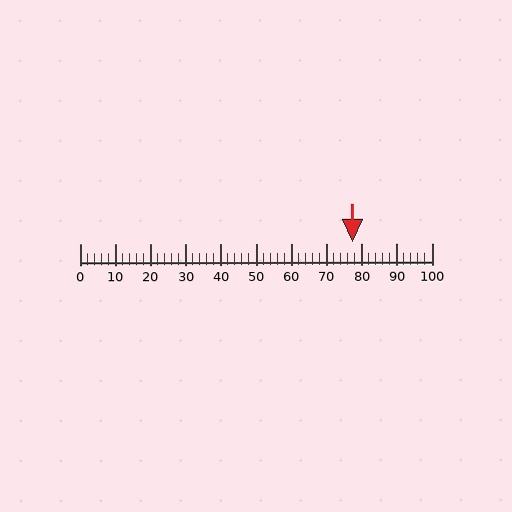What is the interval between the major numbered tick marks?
The major tick marks are spaced 10 units apart.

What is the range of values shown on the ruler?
The ruler shows values from 0 to 100.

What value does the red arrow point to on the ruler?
The red arrow points to approximately 77.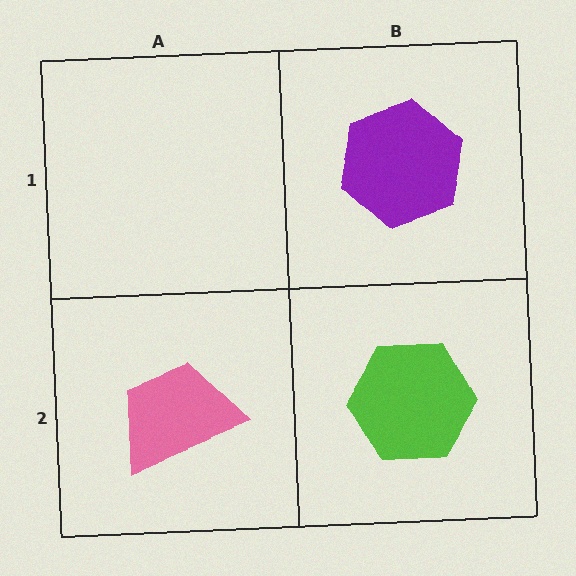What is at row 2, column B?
A lime hexagon.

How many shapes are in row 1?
1 shape.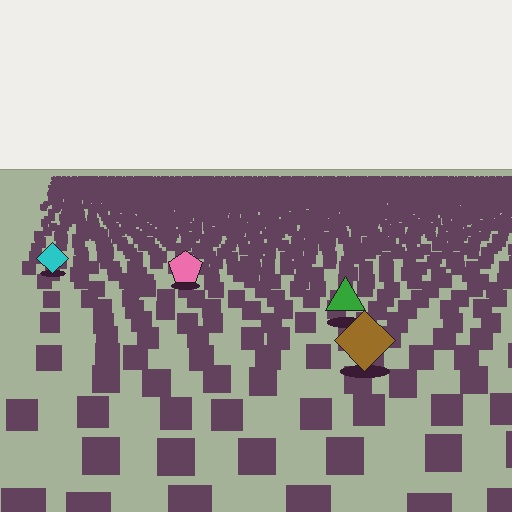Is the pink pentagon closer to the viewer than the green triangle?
No. The green triangle is closer — you can tell from the texture gradient: the ground texture is coarser near it.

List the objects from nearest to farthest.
From nearest to farthest: the brown diamond, the green triangle, the pink pentagon, the cyan diamond.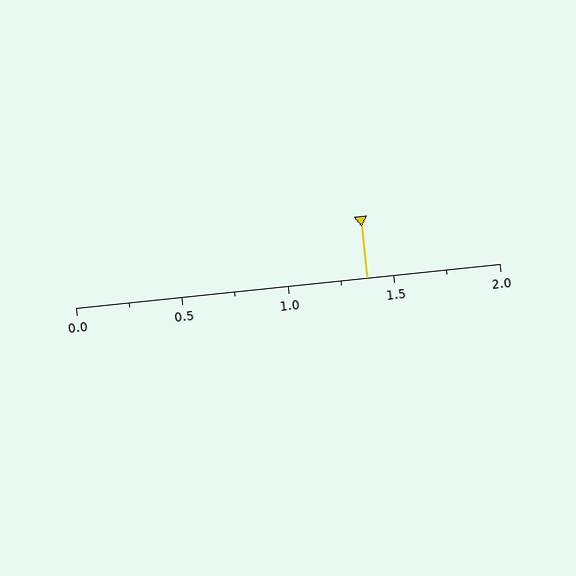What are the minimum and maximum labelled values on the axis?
The axis runs from 0.0 to 2.0.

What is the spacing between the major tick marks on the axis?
The major ticks are spaced 0.5 apart.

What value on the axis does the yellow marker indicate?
The marker indicates approximately 1.38.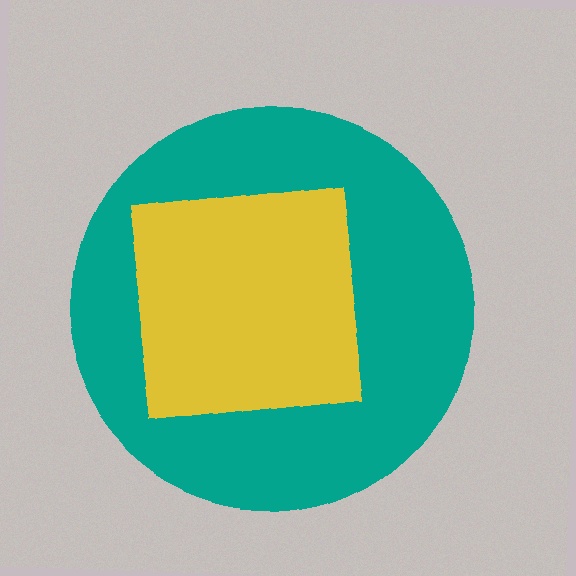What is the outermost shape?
The teal circle.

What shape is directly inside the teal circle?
The yellow square.